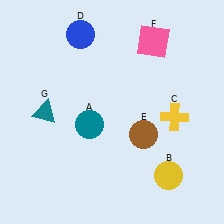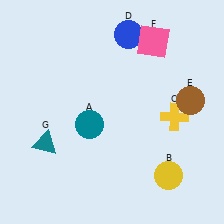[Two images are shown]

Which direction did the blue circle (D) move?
The blue circle (D) moved right.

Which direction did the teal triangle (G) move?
The teal triangle (G) moved down.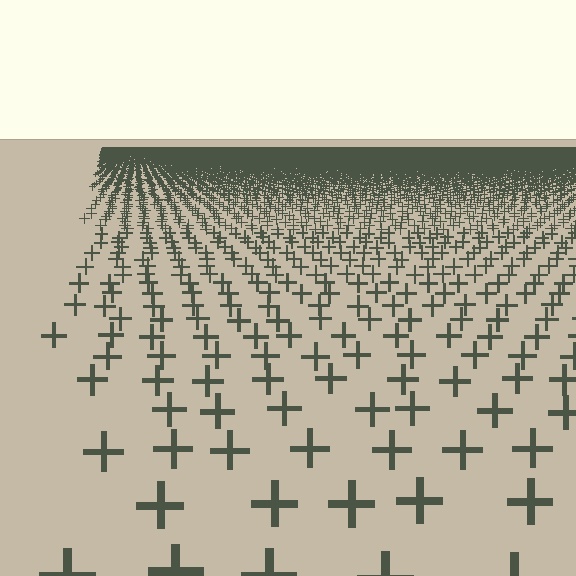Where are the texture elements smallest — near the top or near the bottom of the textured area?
Near the top.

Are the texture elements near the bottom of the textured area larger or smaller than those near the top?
Larger. Near the bottom, elements are closer to the viewer and appear at a bigger on-screen size.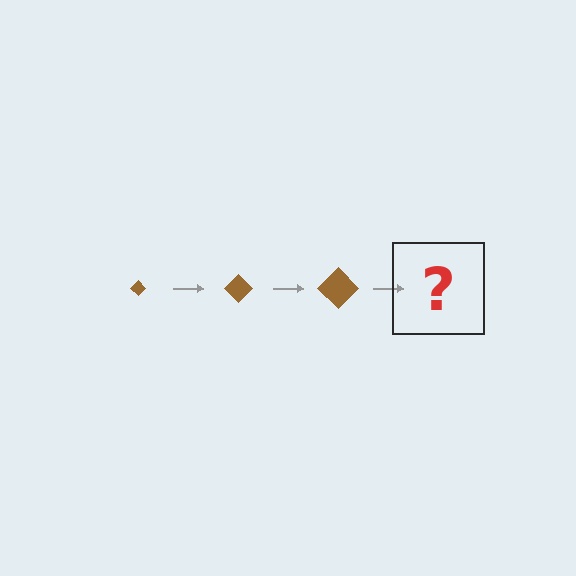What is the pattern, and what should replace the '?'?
The pattern is that the diamond gets progressively larger each step. The '?' should be a brown diamond, larger than the previous one.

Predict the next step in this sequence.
The next step is a brown diamond, larger than the previous one.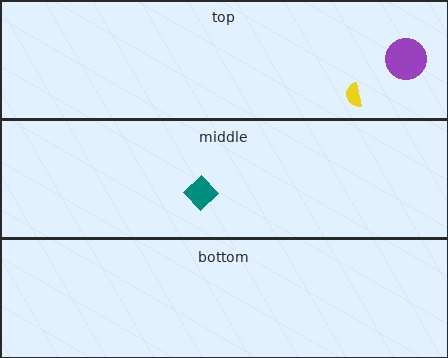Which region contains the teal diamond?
The middle region.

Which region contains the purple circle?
The top region.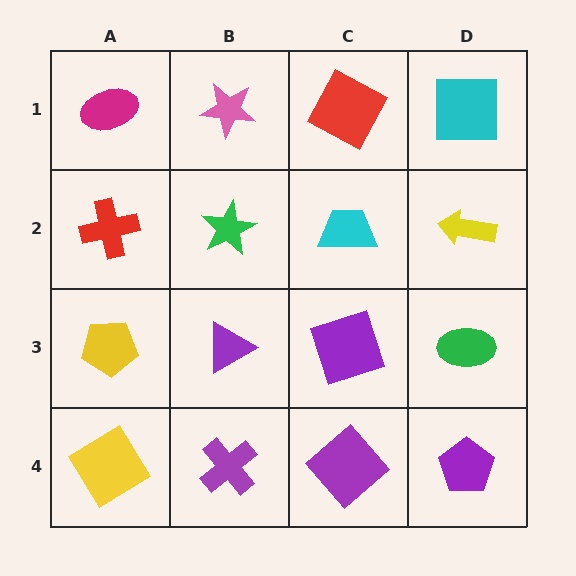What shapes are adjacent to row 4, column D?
A green ellipse (row 3, column D), a purple diamond (row 4, column C).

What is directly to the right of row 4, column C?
A purple pentagon.